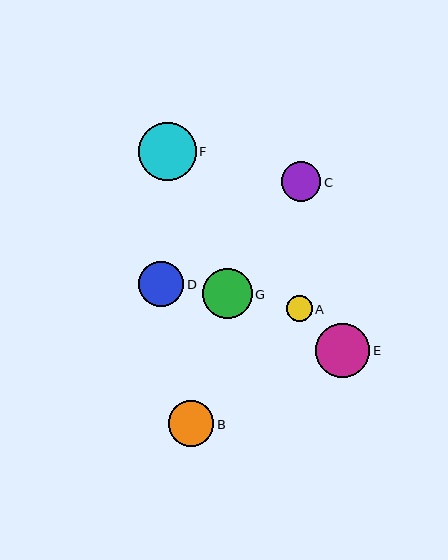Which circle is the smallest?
Circle A is the smallest with a size of approximately 26 pixels.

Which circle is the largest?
Circle F is the largest with a size of approximately 57 pixels.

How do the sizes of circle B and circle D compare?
Circle B and circle D are approximately the same size.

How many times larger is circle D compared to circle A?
Circle D is approximately 1.7 times the size of circle A.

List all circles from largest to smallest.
From largest to smallest: F, E, G, B, D, C, A.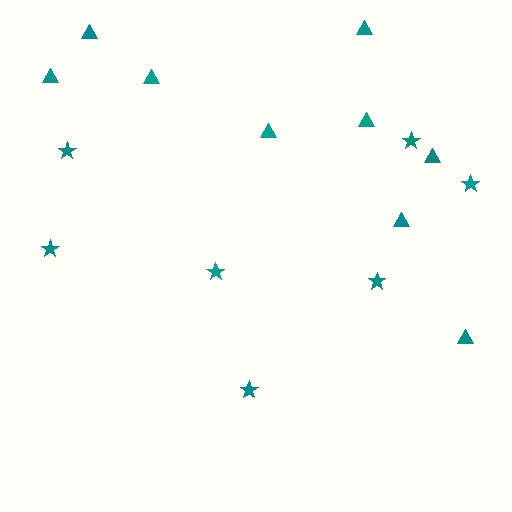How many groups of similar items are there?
There are 2 groups: one group of triangles (9) and one group of stars (7).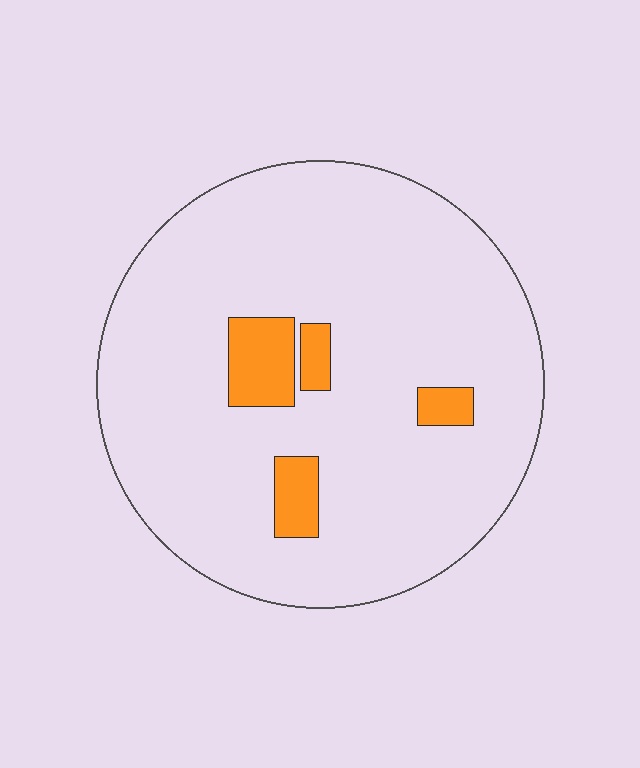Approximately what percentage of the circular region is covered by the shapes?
Approximately 10%.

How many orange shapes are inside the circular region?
4.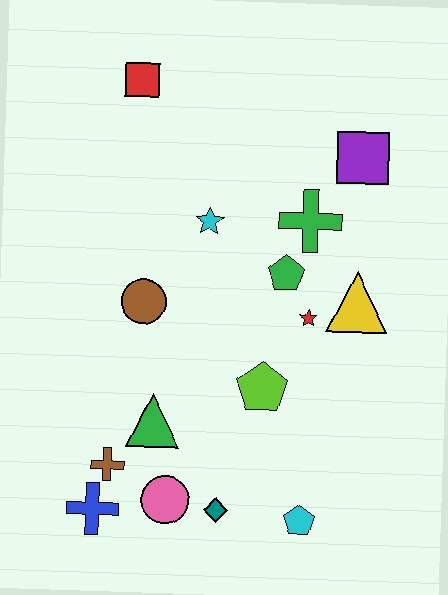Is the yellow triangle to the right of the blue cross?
Yes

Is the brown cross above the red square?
No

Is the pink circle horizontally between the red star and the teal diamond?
No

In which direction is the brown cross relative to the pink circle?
The brown cross is to the left of the pink circle.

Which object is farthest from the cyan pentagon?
The red square is farthest from the cyan pentagon.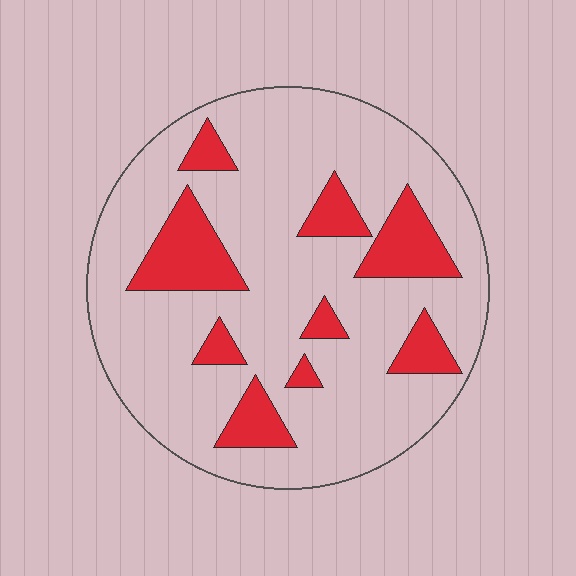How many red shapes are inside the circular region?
9.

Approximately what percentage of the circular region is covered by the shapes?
Approximately 20%.